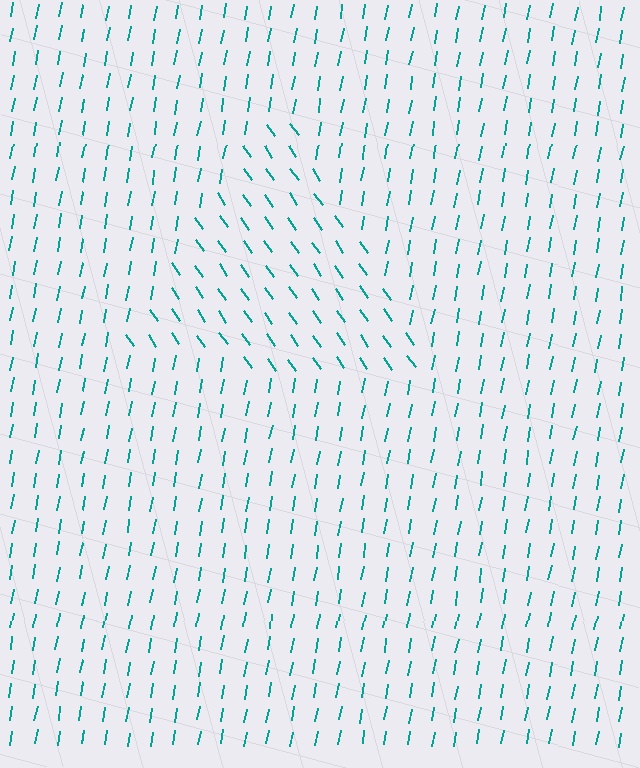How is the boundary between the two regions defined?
The boundary is defined purely by a change in line orientation (approximately 45 degrees difference). All lines are the same color and thickness.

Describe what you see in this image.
The image is filled with small teal line segments. A triangle region in the image has lines oriented differently from the surrounding lines, creating a visible texture boundary.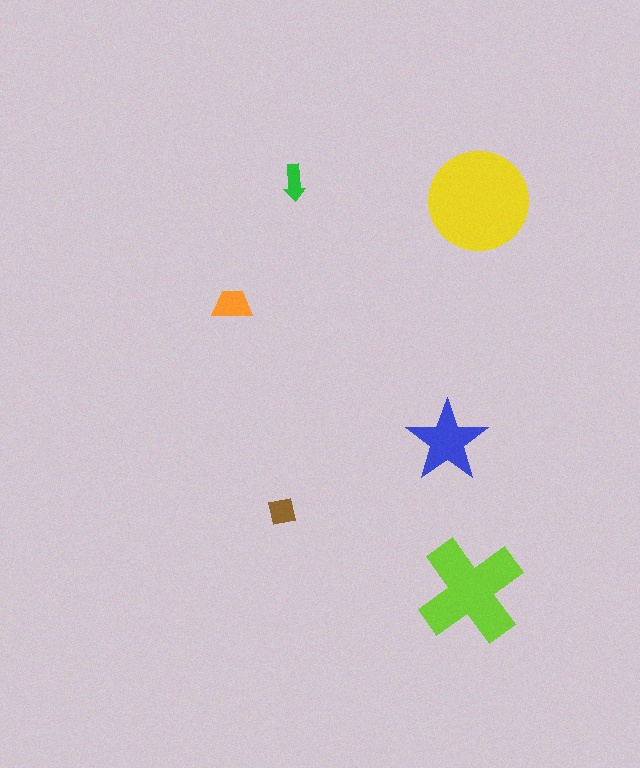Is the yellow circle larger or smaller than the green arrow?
Larger.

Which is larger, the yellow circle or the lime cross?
The yellow circle.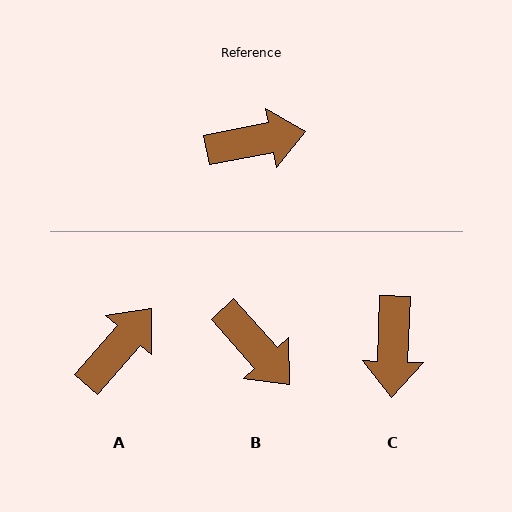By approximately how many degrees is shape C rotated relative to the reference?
Approximately 102 degrees clockwise.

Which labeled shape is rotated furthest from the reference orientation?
C, about 102 degrees away.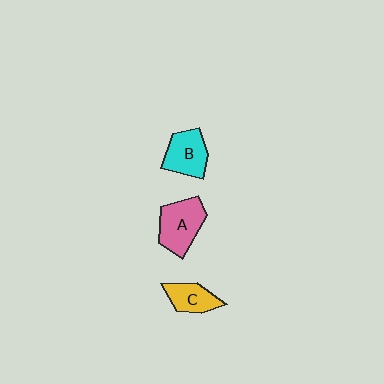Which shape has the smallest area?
Shape C (yellow).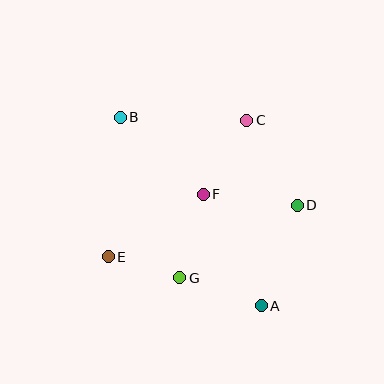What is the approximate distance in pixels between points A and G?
The distance between A and G is approximately 86 pixels.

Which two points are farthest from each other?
Points A and B are farthest from each other.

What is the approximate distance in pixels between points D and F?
The distance between D and F is approximately 95 pixels.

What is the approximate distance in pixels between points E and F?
The distance between E and F is approximately 113 pixels.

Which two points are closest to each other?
Points E and G are closest to each other.